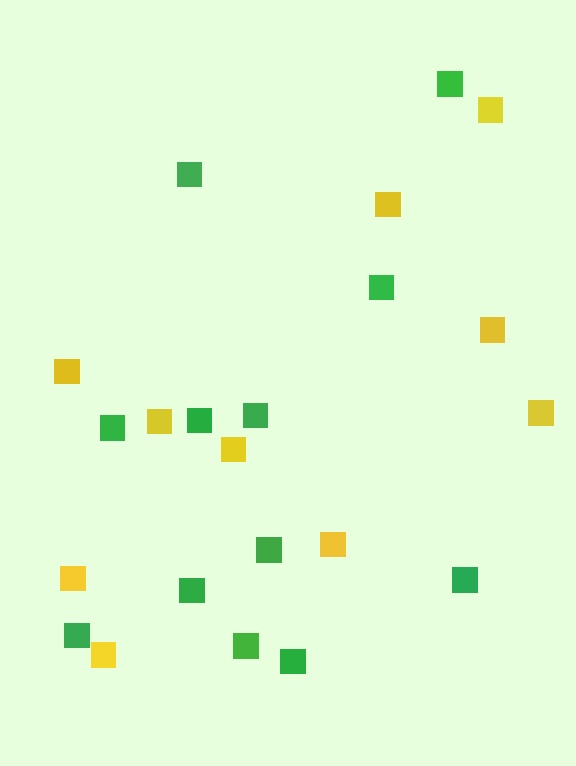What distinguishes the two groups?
There are 2 groups: one group of green squares (12) and one group of yellow squares (10).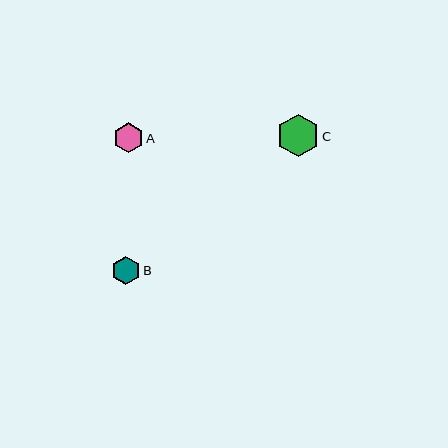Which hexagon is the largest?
Hexagon C is the largest with a size of approximately 43 pixels.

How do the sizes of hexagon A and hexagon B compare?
Hexagon A and hexagon B are approximately the same size.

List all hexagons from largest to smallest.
From largest to smallest: C, A, B.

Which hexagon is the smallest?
Hexagon B is the smallest with a size of approximately 29 pixels.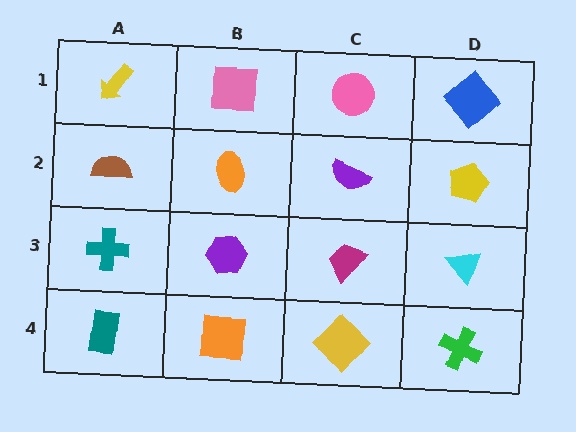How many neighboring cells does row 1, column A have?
2.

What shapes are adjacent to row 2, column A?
A yellow arrow (row 1, column A), a teal cross (row 3, column A), an orange ellipse (row 2, column B).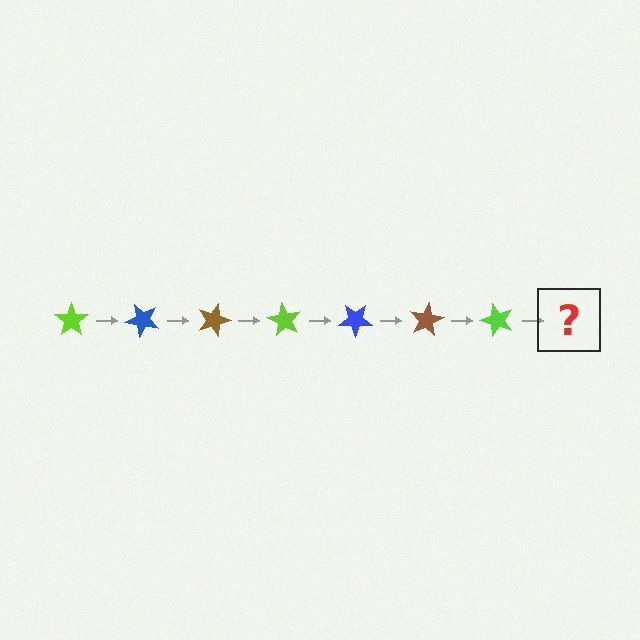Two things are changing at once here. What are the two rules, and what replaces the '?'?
The two rules are that it rotates 45 degrees each step and the color cycles through lime, blue, and brown. The '?' should be a blue star, rotated 315 degrees from the start.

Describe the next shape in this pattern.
It should be a blue star, rotated 315 degrees from the start.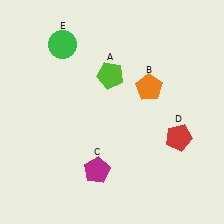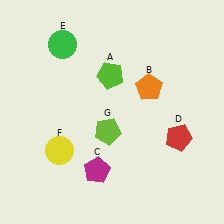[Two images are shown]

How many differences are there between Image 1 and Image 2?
There are 2 differences between the two images.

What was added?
A yellow circle (F), a lime pentagon (G) were added in Image 2.